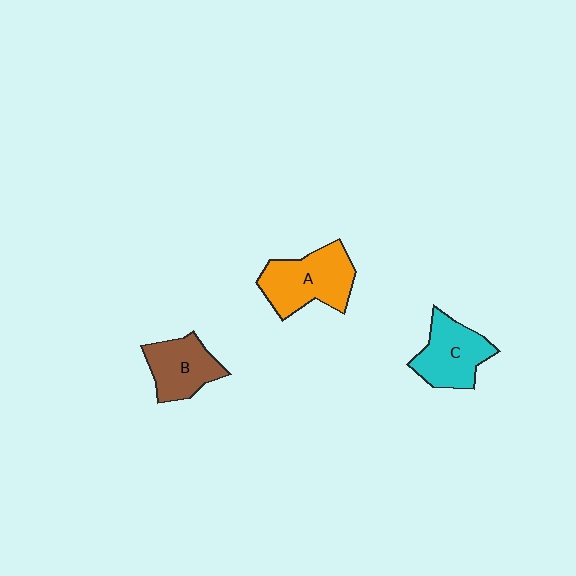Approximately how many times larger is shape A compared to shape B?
Approximately 1.3 times.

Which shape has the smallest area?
Shape B (brown).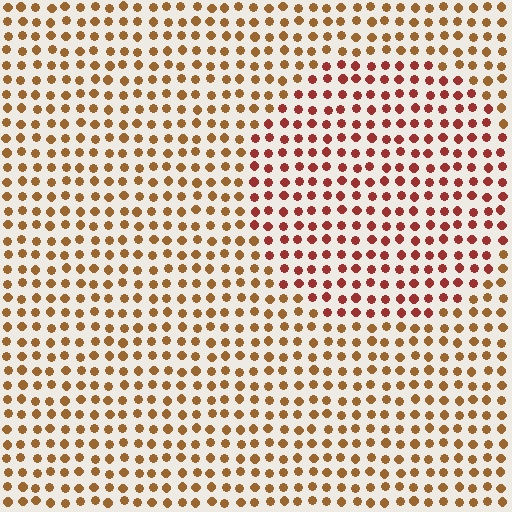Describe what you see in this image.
The image is filled with small brown elements in a uniform arrangement. A circle-shaped region is visible where the elements are tinted to a slightly different hue, forming a subtle color boundary.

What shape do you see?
I see a circle.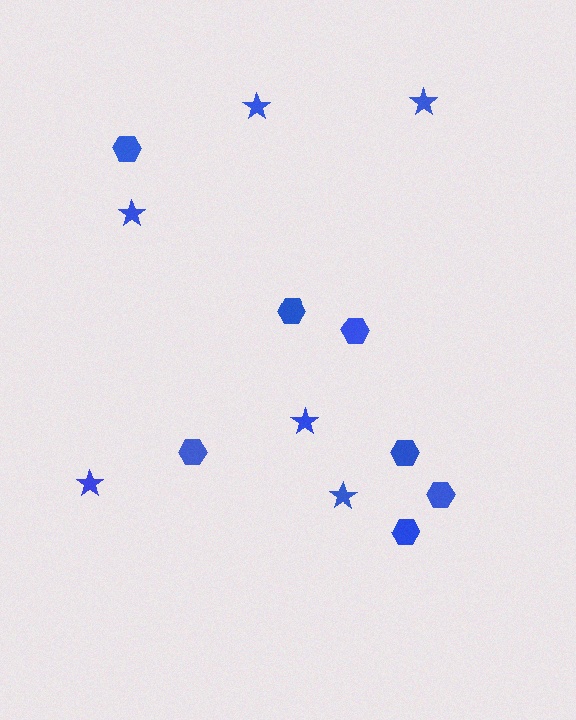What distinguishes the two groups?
There are 2 groups: one group of stars (6) and one group of hexagons (7).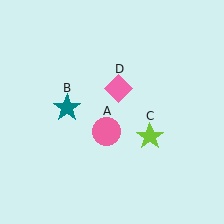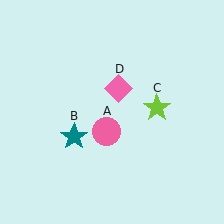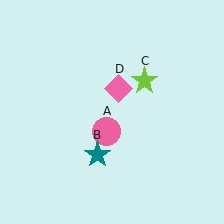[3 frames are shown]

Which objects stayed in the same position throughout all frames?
Pink circle (object A) and pink diamond (object D) remained stationary.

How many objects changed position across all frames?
2 objects changed position: teal star (object B), lime star (object C).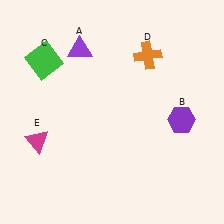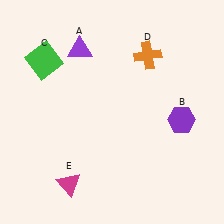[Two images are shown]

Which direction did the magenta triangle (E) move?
The magenta triangle (E) moved down.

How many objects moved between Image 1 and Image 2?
1 object moved between the two images.